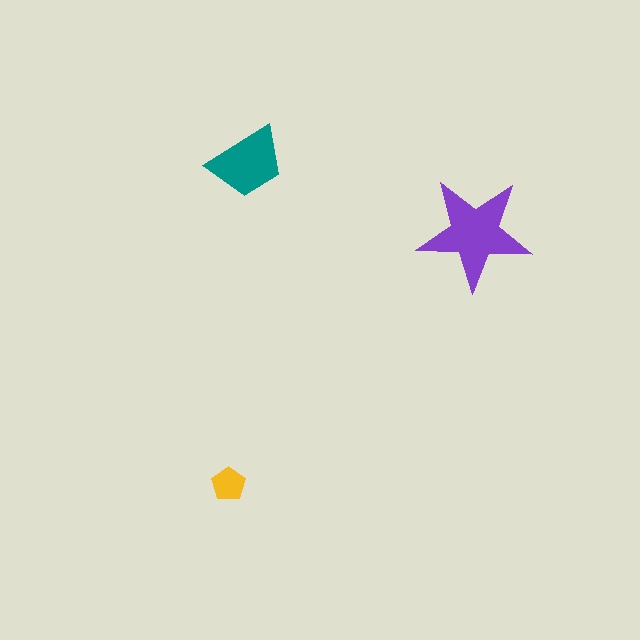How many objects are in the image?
There are 3 objects in the image.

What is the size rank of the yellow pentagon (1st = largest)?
3rd.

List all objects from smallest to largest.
The yellow pentagon, the teal trapezoid, the purple star.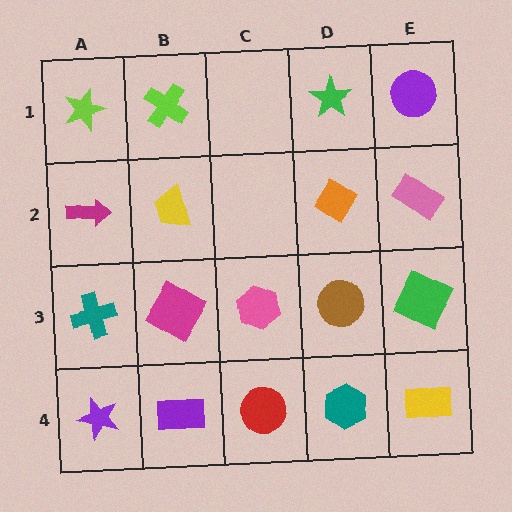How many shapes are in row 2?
4 shapes.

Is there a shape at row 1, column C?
No, that cell is empty.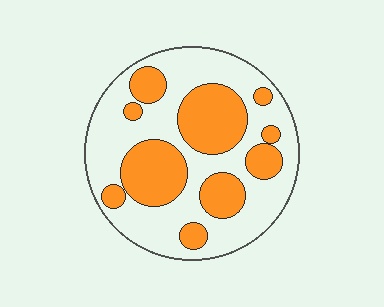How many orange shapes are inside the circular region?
10.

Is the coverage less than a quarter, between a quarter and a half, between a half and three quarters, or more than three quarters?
Between a quarter and a half.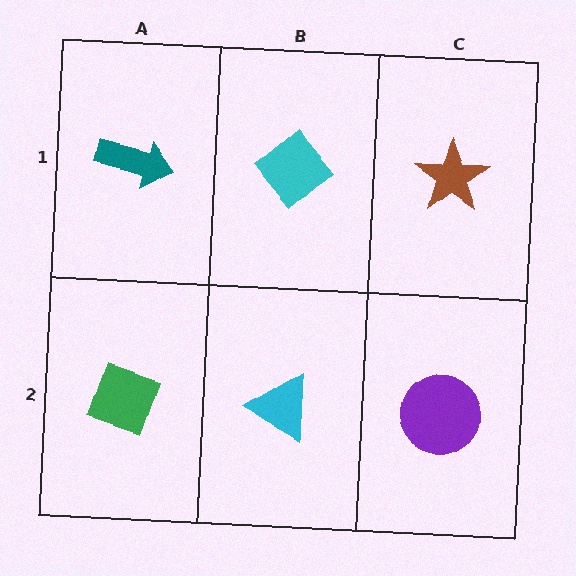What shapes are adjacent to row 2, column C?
A brown star (row 1, column C), a cyan triangle (row 2, column B).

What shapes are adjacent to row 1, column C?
A purple circle (row 2, column C), a cyan diamond (row 1, column B).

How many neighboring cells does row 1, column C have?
2.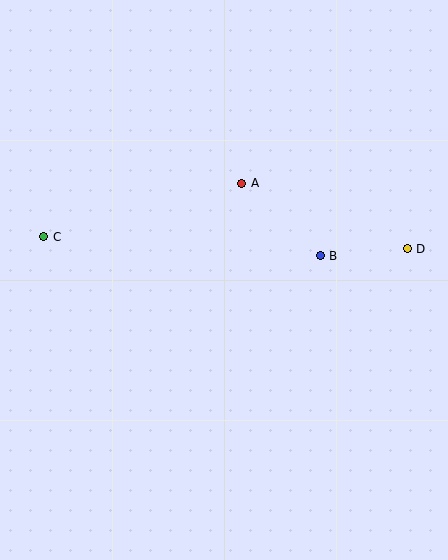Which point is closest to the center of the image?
Point A at (242, 183) is closest to the center.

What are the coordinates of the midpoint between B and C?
The midpoint between B and C is at (182, 246).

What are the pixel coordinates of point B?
Point B is at (320, 256).